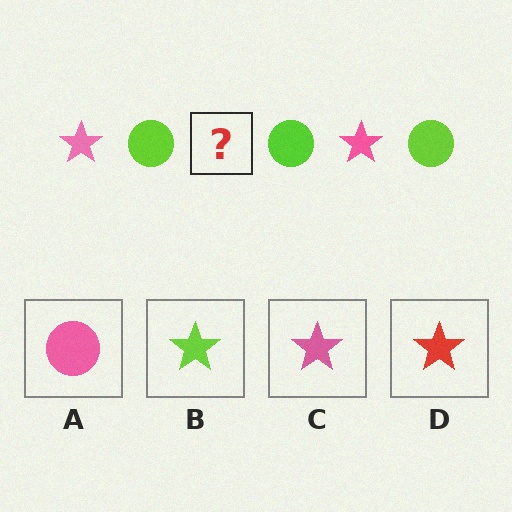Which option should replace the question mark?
Option C.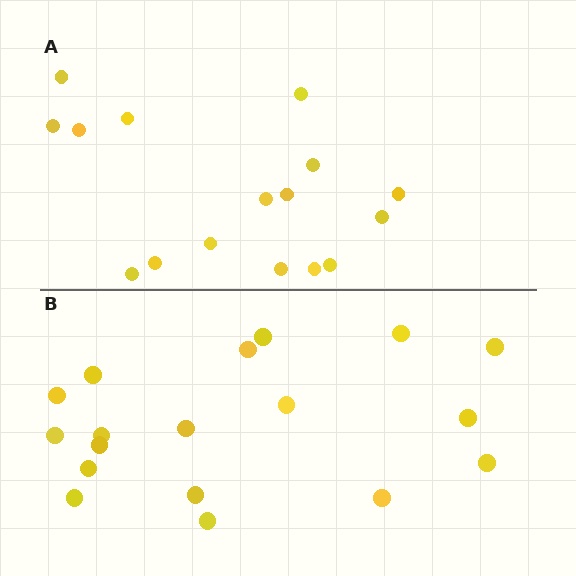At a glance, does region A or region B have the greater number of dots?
Region B (the bottom region) has more dots.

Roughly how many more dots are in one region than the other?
Region B has just a few more — roughly 2 or 3 more dots than region A.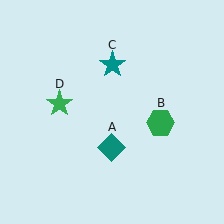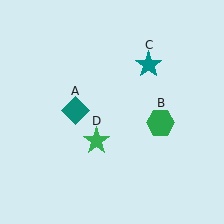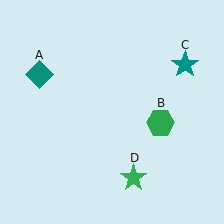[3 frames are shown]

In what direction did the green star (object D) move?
The green star (object D) moved down and to the right.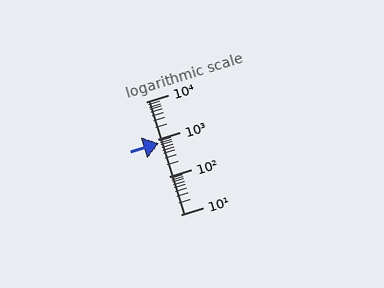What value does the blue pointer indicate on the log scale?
The pointer indicates approximately 770.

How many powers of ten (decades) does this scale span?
The scale spans 3 decades, from 10 to 10000.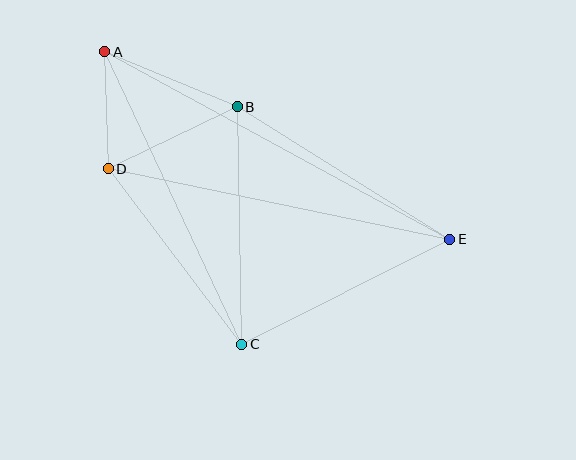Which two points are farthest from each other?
Points A and E are farthest from each other.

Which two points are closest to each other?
Points A and D are closest to each other.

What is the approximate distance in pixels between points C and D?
The distance between C and D is approximately 220 pixels.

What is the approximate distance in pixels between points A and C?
The distance between A and C is approximately 323 pixels.